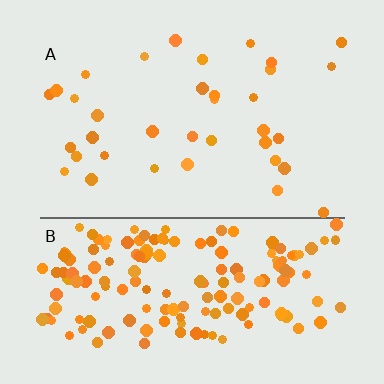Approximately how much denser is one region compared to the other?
Approximately 4.7× — region B over region A.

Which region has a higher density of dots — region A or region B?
B (the bottom).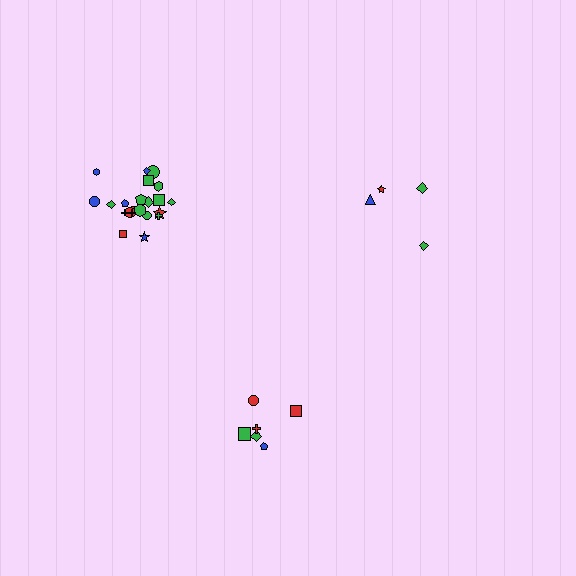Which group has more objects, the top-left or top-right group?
The top-left group.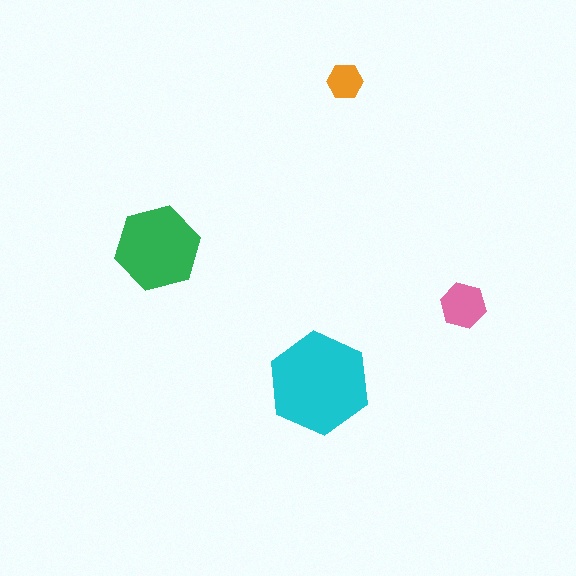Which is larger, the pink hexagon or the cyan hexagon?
The cyan one.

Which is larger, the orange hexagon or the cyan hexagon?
The cyan one.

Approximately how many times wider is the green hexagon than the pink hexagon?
About 2 times wider.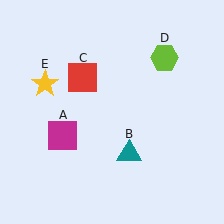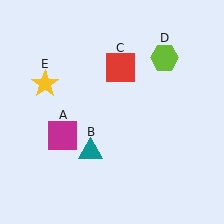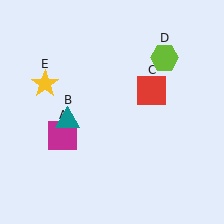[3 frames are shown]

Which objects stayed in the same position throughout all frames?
Magenta square (object A) and lime hexagon (object D) and yellow star (object E) remained stationary.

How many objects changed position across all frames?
2 objects changed position: teal triangle (object B), red square (object C).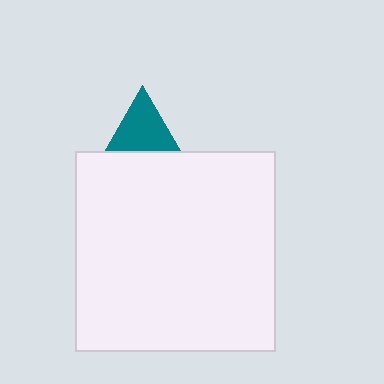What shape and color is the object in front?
The object in front is a white square.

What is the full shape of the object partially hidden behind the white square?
The partially hidden object is a teal triangle.